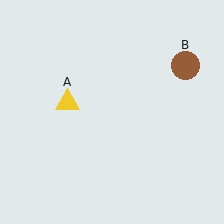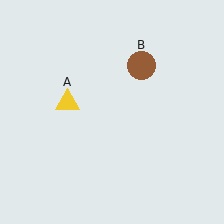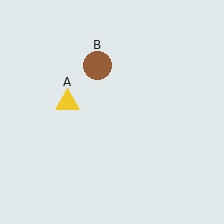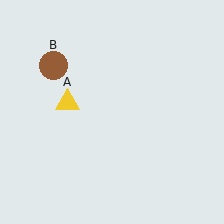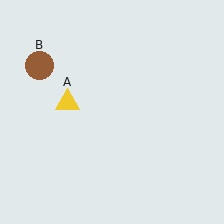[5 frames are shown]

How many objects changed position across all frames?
1 object changed position: brown circle (object B).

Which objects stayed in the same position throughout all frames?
Yellow triangle (object A) remained stationary.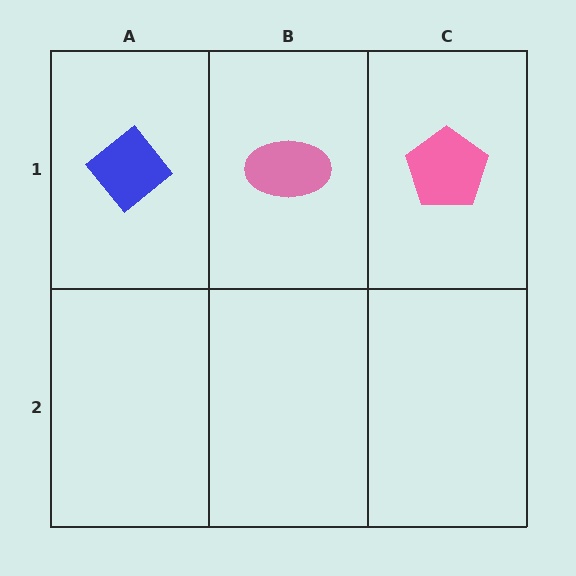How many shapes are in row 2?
0 shapes.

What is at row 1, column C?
A pink pentagon.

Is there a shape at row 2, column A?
No, that cell is empty.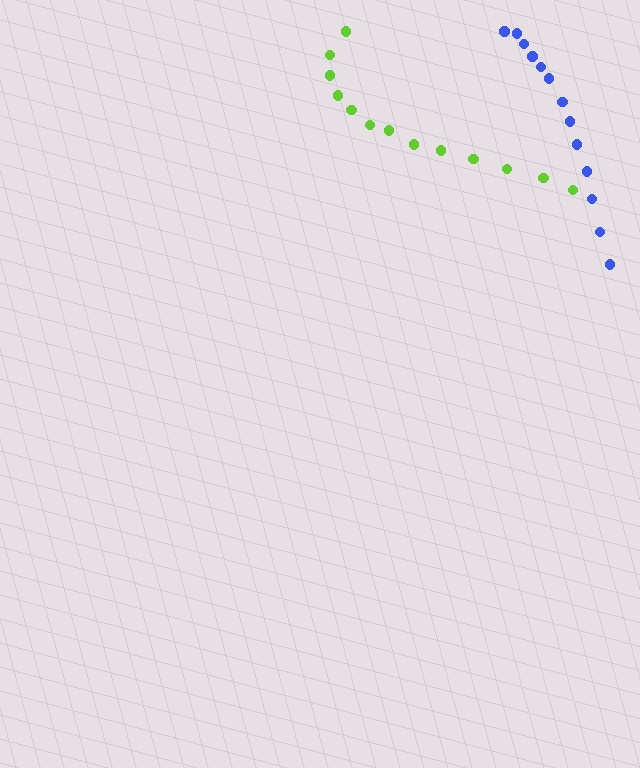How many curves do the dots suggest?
There are 2 distinct paths.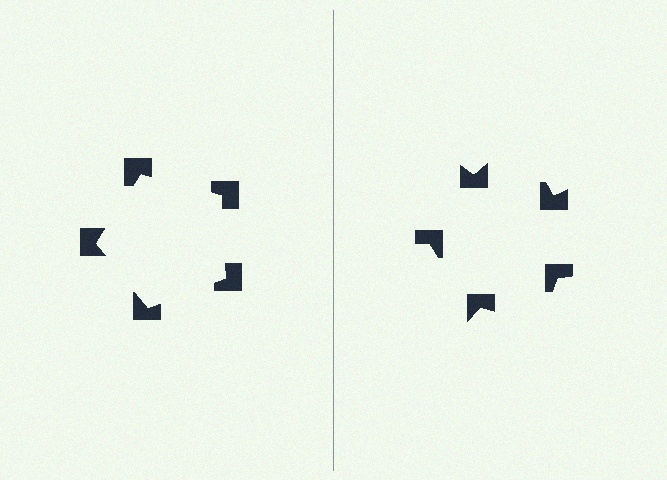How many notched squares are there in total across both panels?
10 — 5 on each side.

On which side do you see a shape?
An illusory pentagon appears on the left side. On the right side the wedge cuts are rotated, so no coherent shape forms.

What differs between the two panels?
The notched squares are positioned identically on both sides; only the wedge orientations differ. On the left they align to a pentagon; on the right they are misaligned.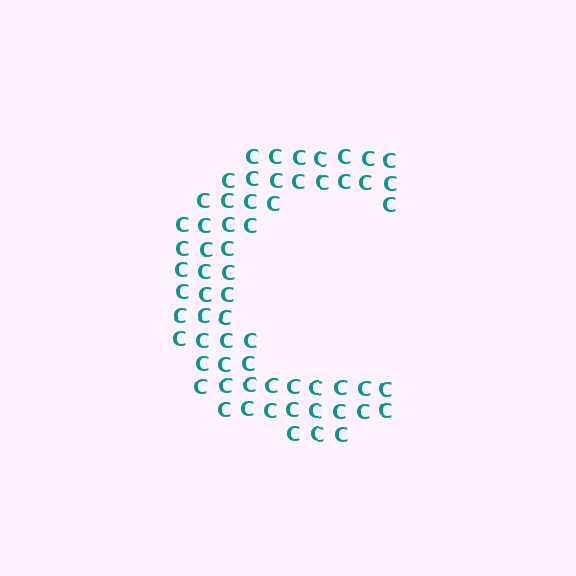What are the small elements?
The small elements are letter C's.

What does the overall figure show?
The overall figure shows the letter C.